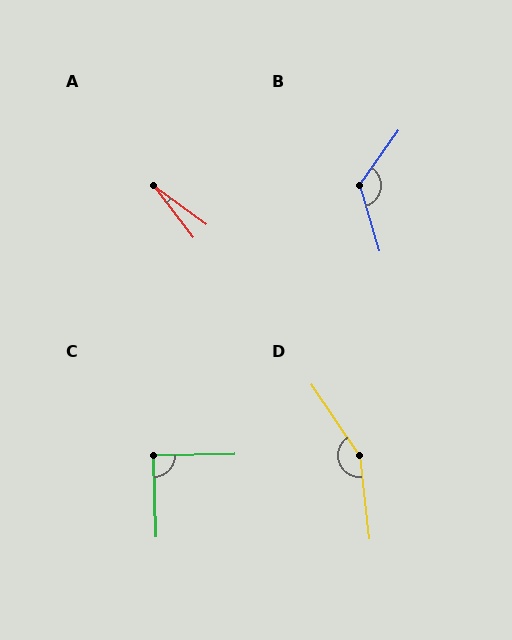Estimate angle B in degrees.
Approximately 128 degrees.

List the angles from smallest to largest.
A (16°), C (89°), B (128°), D (152°).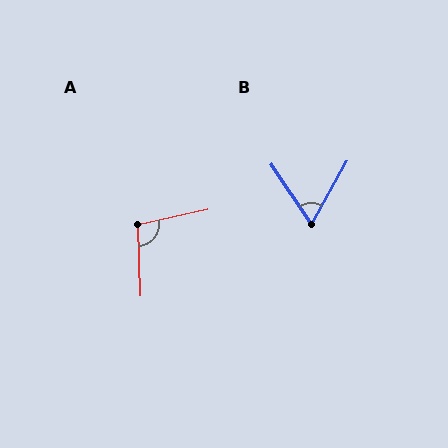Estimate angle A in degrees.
Approximately 101 degrees.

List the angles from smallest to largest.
B (63°), A (101°).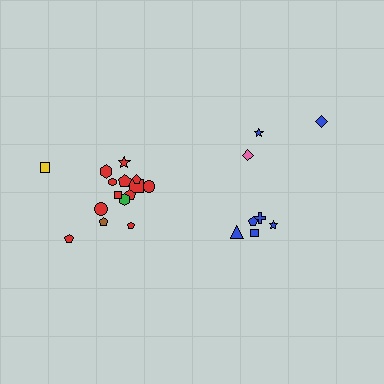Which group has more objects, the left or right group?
The left group.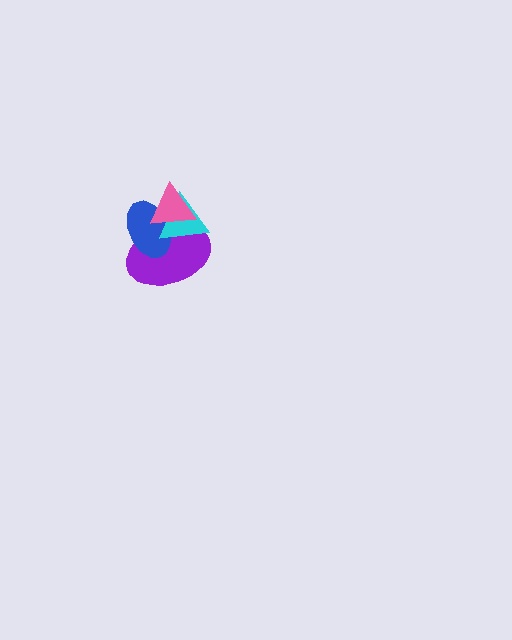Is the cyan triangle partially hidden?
Yes, it is partially covered by another shape.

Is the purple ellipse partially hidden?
Yes, it is partially covered by another shape.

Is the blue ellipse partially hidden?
Yes, it is partially covered by another shape.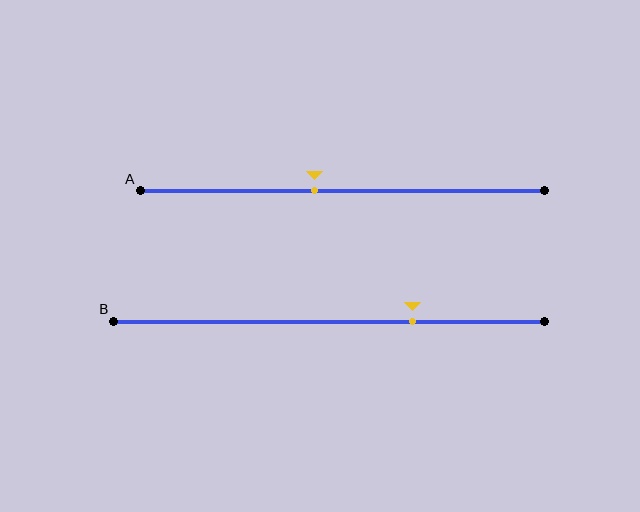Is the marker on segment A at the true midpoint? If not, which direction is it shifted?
No, the marker on segment A is shifted to the left by about 7% of the segment length.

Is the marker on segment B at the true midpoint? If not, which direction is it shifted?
No, the marker on segment B is shifted to the right by about 19% of the segment length.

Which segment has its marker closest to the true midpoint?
Segment A has its marker closest to the true midpoint.